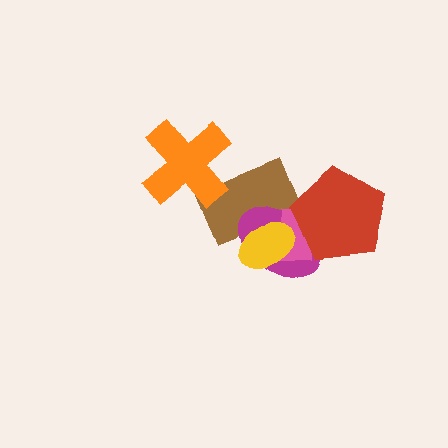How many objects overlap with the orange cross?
1 object overlaps with the orange cross.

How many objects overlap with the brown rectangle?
4 objects overlap with the brown rectangle.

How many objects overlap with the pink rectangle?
4 objects overlap with the pink rectangle.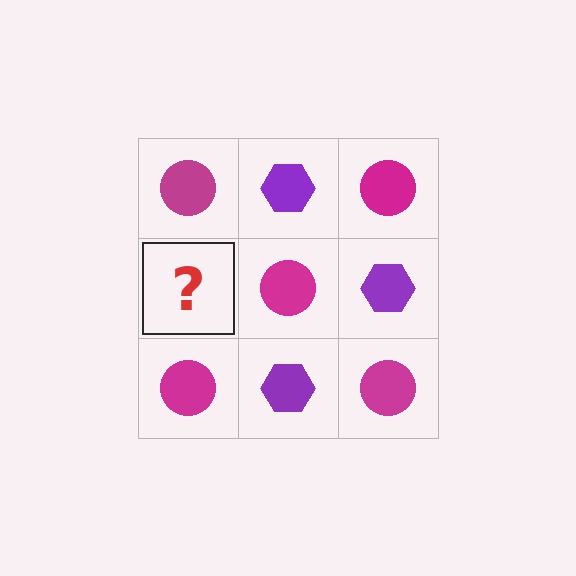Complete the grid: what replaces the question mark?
The question mark should be replaced with a purple hexagon.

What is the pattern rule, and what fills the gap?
The rule is that it alternates magenta circle and purple hexagon in a checkerboard pattern. The gap should be filled with a purple hexagon.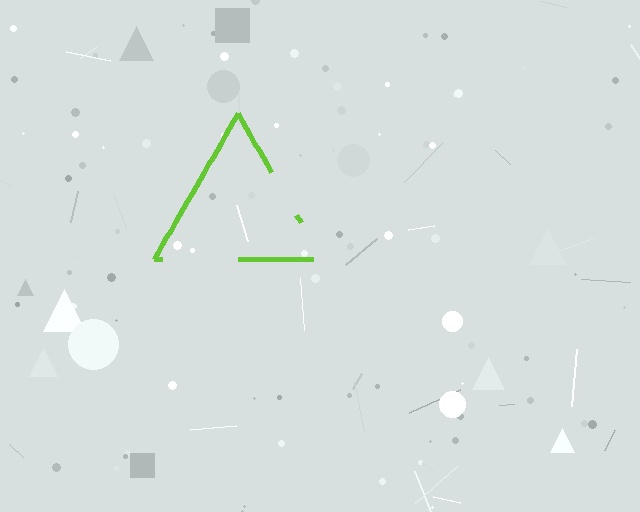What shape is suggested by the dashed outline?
The dashed outline suggests a triangle.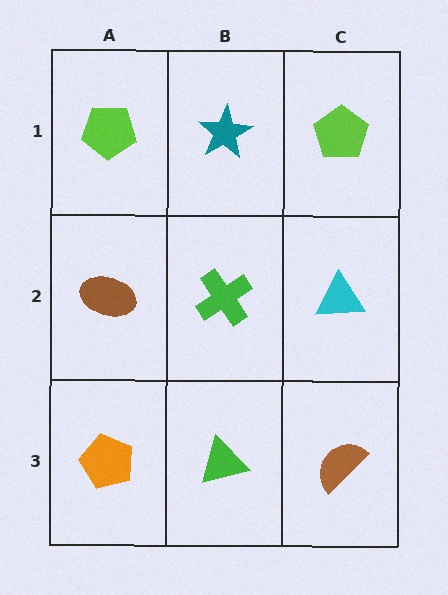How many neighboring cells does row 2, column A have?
3.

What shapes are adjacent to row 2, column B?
A teal star (row 1, column B), a green triangle (row 3, column B), a brown ellipse (row 2, column A), a cyan triangle (row 2, column C).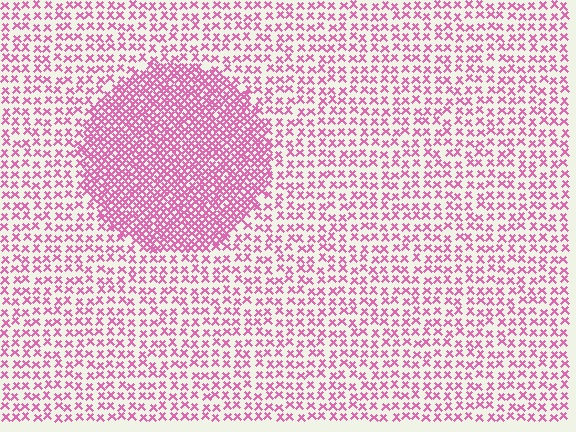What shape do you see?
I see a circle.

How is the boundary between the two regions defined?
The boundary is defined by a change in element density (approximately 2.3x ratio). All elements are the same color, size, and shape.